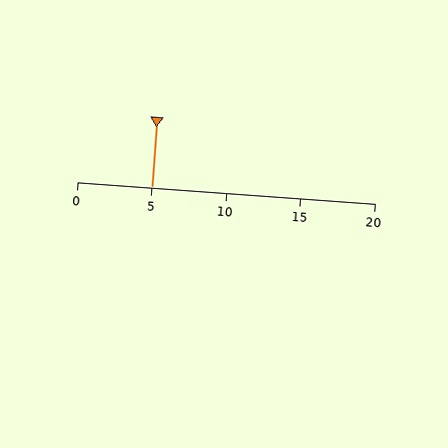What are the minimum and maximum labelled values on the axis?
The axis runs from 0 to 20.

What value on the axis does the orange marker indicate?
The marker indicates approximately 5.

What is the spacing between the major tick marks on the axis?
The major ticks are spaced 5 apart.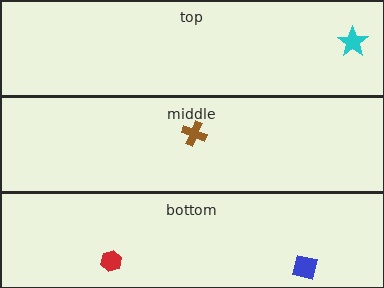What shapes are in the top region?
The cyan star.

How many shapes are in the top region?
1.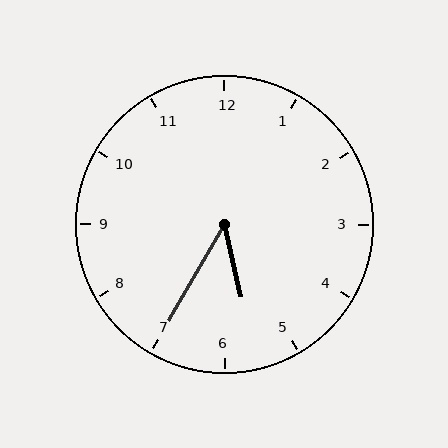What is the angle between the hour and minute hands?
Approximately 42 degrees.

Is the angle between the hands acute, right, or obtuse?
It is acute.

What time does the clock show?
5:35.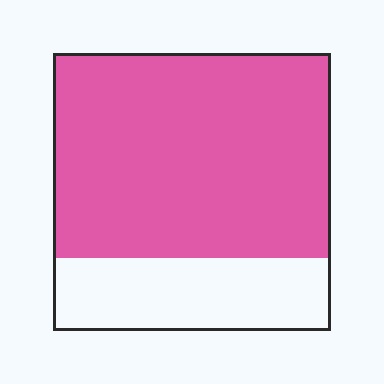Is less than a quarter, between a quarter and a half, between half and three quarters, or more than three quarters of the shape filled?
Between half and three quarters.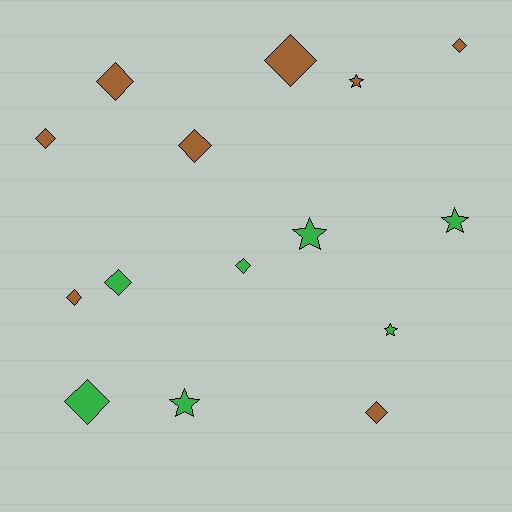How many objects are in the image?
There are 15 objects.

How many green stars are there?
There are 4 green stars.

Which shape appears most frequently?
Diamond, with 10 objects.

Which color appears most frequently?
Brown, with 8 objects.